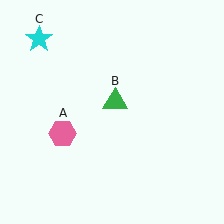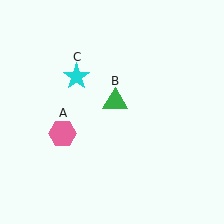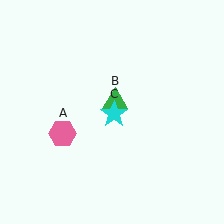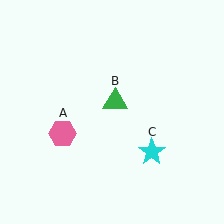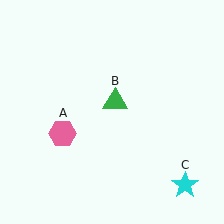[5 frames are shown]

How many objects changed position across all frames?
1 object changed position: cyan star (object C).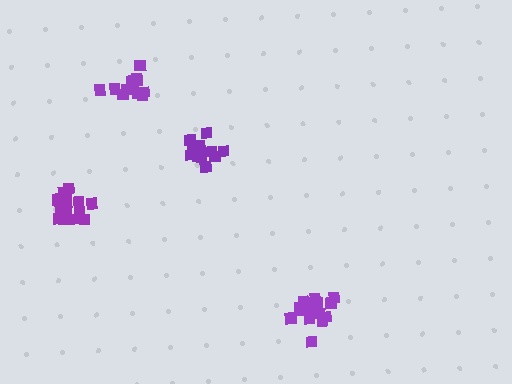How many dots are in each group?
Group 1: 12 dots, Group 2: 14 dots, Group 3: 15 dots, Group 4: 18 dots (59 total).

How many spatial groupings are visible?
There are 4 spatial groupings.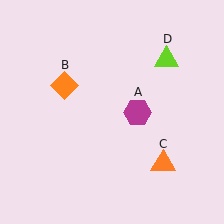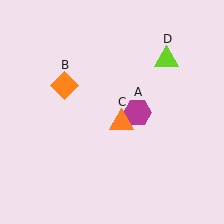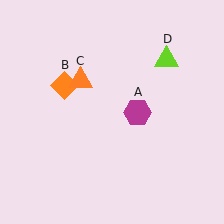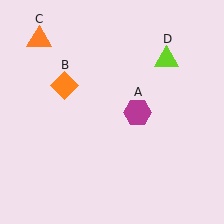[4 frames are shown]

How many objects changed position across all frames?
1 object changed position: orange triangle (object C).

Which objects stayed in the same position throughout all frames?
Magenta hexagon (object A) and orange diamond (object B) and lime triangle (object D) remained stationary.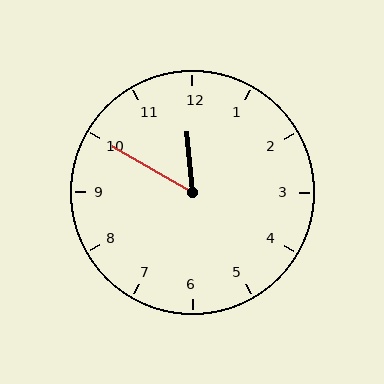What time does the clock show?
11:50.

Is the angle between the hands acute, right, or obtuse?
It is acute.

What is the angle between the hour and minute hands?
Approximately 55 degrees.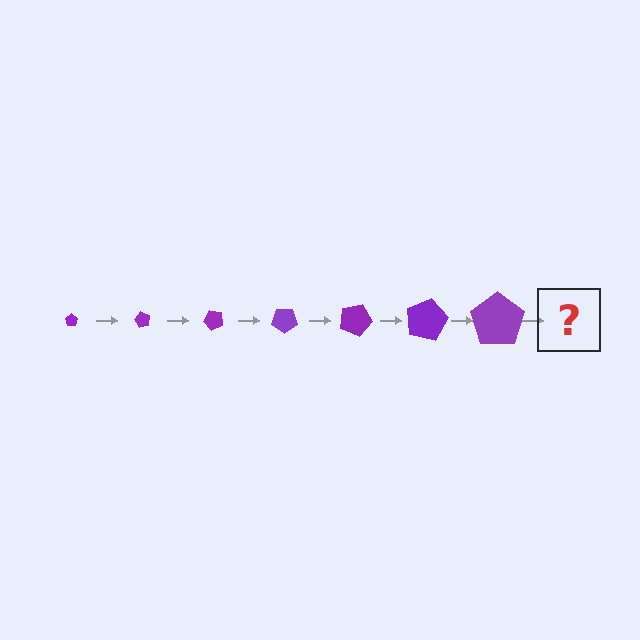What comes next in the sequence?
The next element should be a pentagon, larger than the previous one and rotated 420 degrees from the start.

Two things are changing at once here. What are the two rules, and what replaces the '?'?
The two rules are that the pentagon grows larger each step and it rotates 60 degrees each step. The '?' should be a pentagon, larger than the previous one and rotated 420 degrees from the start.